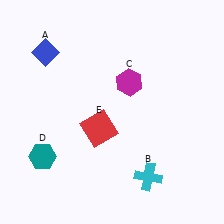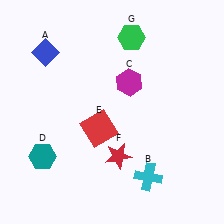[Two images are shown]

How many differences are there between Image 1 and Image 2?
There are 2 differences between the two images.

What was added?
A red star (F), a green hexagon (G) were added in Image 2.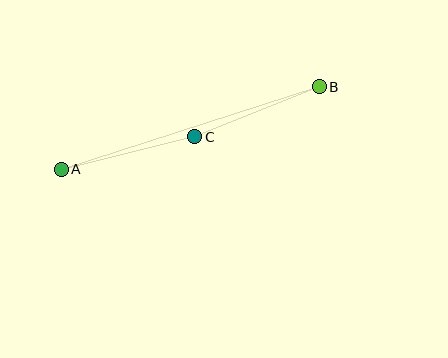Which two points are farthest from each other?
Points A and B are farthest from each other.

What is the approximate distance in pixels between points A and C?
The distance between A and C is approximately 137 pixels.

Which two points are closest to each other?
Points B and C are closest to each other.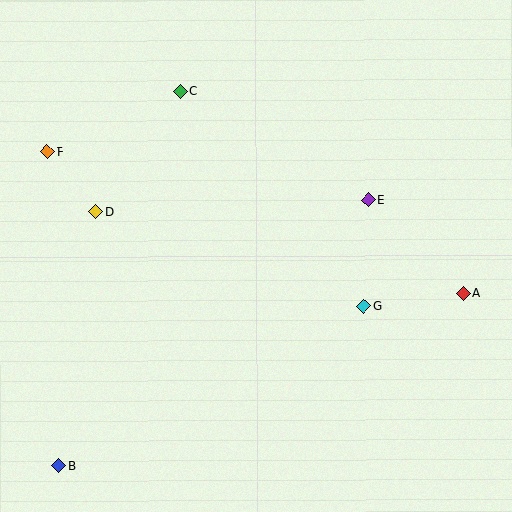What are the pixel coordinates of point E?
Point E is at (368, 200).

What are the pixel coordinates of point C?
Point C is at (180, 92).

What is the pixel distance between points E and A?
The distance between E and A is 133 pixels.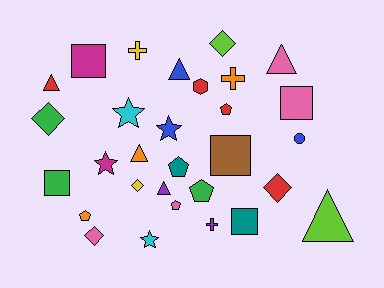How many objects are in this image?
There are 30 objects.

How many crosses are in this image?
There are 3 crosses.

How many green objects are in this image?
There are 3 green objects.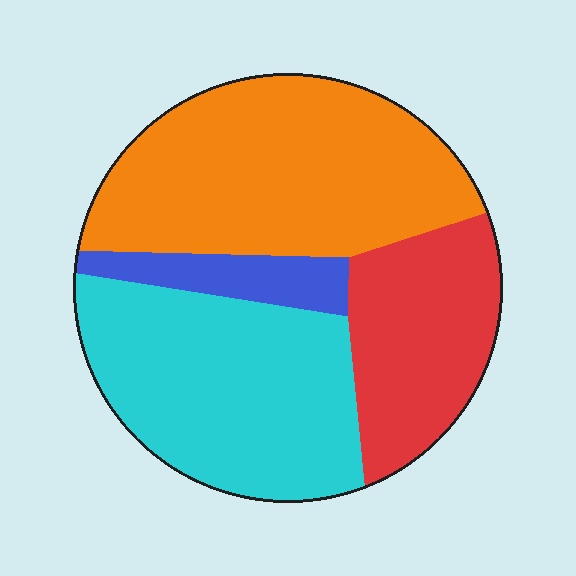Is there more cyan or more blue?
Cyan.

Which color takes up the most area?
Orange, at roughly 40%.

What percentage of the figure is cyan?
Cyan takes up between a third and a half of the figure.